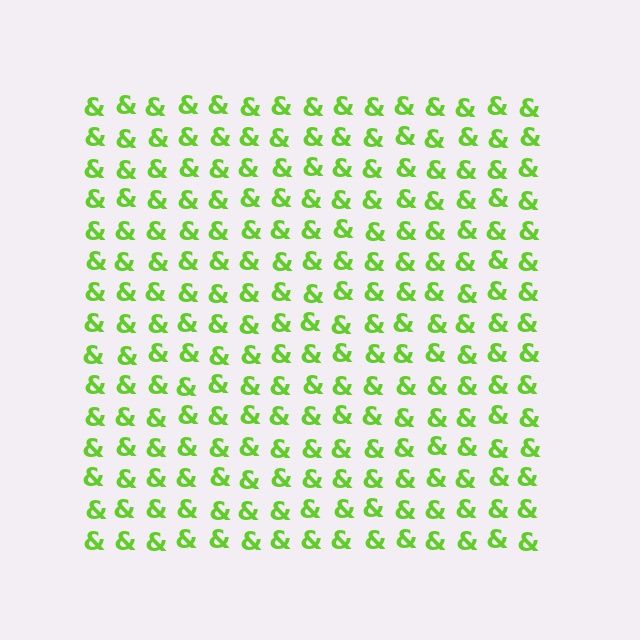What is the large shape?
The large shape is a square.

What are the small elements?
The small elements are ampersands.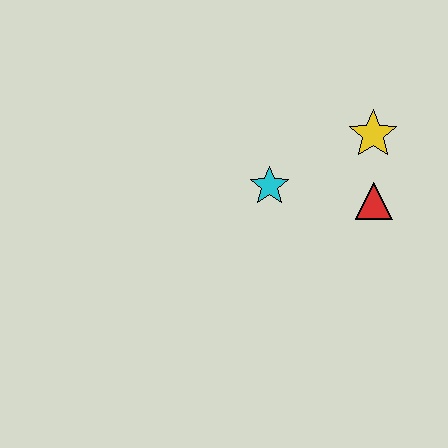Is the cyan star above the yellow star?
No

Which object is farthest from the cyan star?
The yellow star is farthest from the cyan star.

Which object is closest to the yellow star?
The red triangle is closest to the yellow star.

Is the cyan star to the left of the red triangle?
Yes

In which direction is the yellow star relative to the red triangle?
The yellow star is above the red triangle.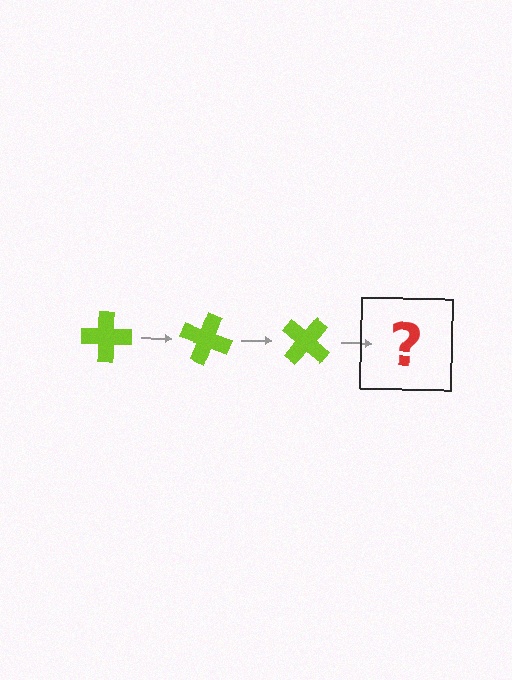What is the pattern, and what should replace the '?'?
The pattern is that the cross rotates 20 degrees each step. The '?' should be a lime cross rotated 60 degrees.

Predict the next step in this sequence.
The next step is a lime cross rotated 60 degrees.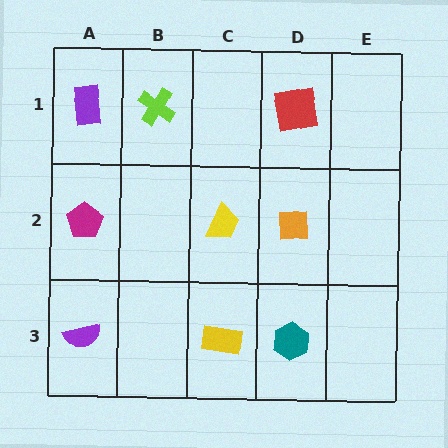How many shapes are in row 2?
3 shapes.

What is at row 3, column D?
A teal hexagon.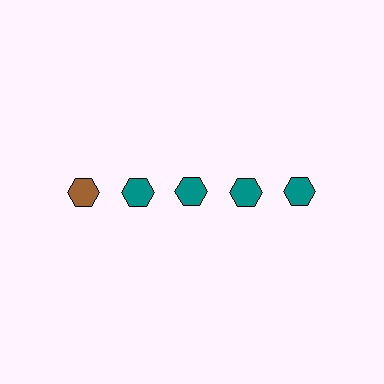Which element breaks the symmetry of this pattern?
The brown hexagon in the top row, leftmost column breaks the symmetry. All other shapes are teal hexagons.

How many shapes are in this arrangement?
There are 5 shapes arranged in a grid pattern.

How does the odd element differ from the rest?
It has a different color: brown instead of teal.